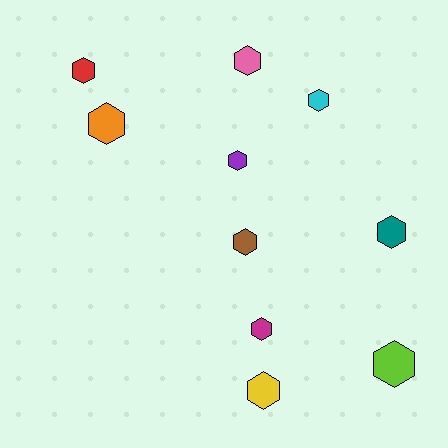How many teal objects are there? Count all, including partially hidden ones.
There is 1 teal object.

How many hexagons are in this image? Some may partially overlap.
There are 10 hexagons.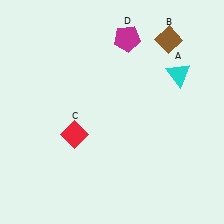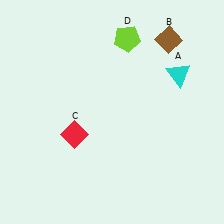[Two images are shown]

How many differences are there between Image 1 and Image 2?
There is 1 difference between the two images.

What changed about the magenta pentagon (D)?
In Image 1, D is magenta. In Image 2, it changed to lime.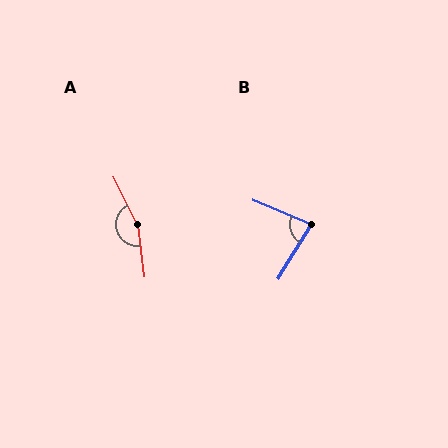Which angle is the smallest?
B, at approximately 81 degrees.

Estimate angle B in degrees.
Approximately 81 degrees.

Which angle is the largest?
A, at approximately 160 degrees.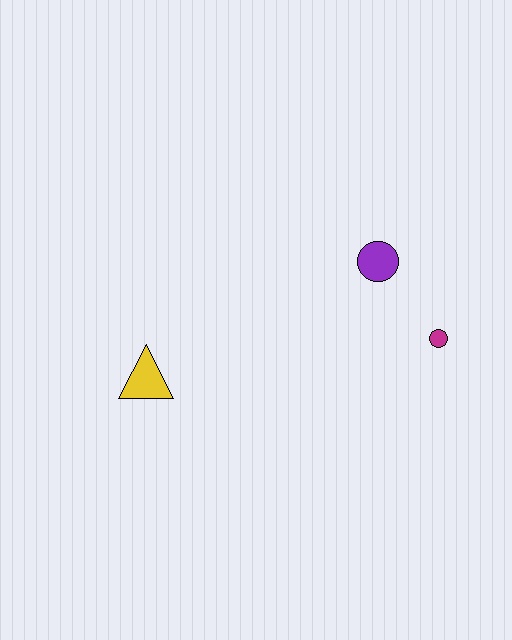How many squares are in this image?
There are no squares.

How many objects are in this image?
There are 3 objects.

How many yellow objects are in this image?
There is 1 yellow object.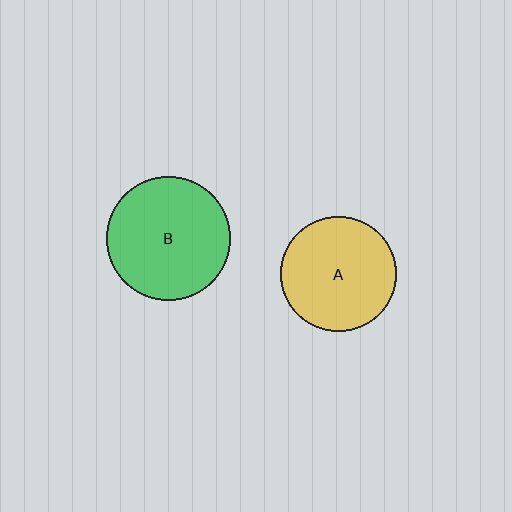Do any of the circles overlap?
No, none of the circles overlap.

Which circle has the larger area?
Circle B (green).